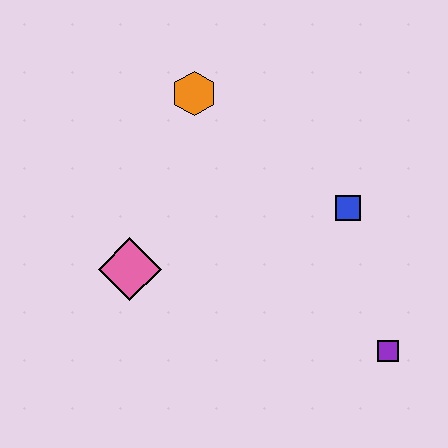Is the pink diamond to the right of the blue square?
No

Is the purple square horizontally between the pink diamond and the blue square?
No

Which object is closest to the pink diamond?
The orange hexagon is closest to the pink diamond.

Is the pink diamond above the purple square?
Yes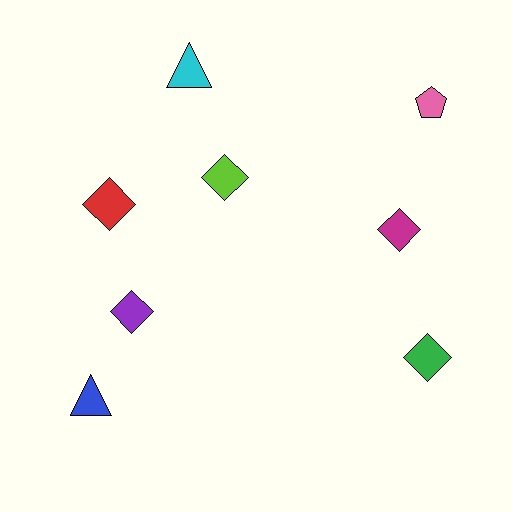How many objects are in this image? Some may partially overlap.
There are 8 objects.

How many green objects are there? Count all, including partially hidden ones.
There is 1 green object.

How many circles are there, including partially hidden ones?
There are no circles.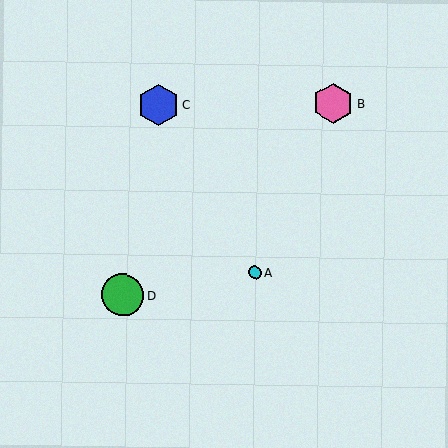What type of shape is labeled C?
Shape C is a blue hexagon.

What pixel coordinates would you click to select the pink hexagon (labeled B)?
Click at (333, 103) to select the pink hexagon B.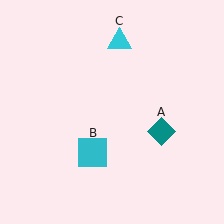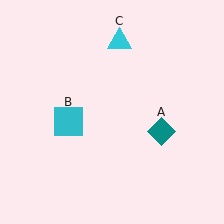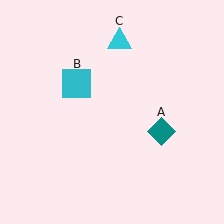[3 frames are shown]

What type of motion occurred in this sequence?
The cyan square (object B) rotated clockwise around the center of the scene.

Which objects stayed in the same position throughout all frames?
Teal diamond (object A) and cyan triangle (object C) remained stationary.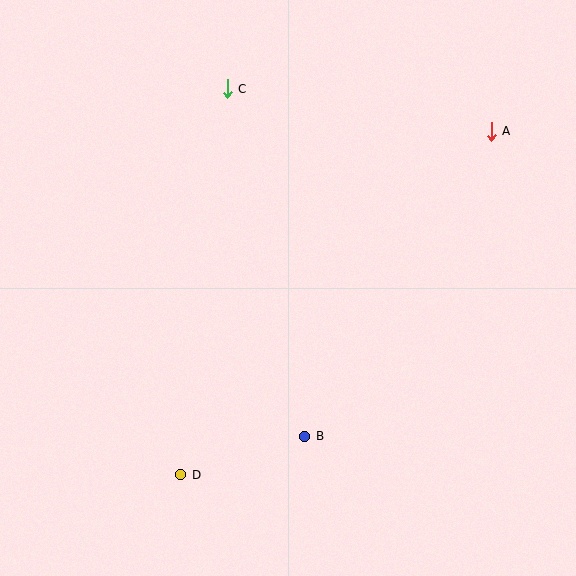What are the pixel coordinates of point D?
Point D is at (181, 475).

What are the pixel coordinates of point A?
Point A is at (491, 131).